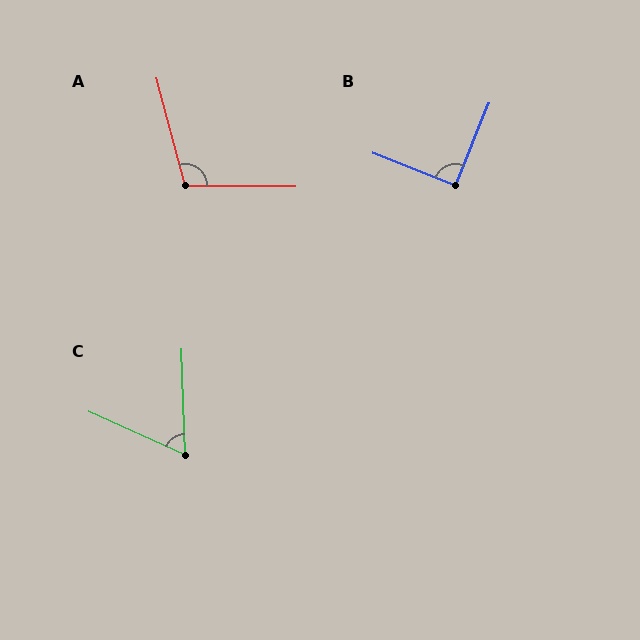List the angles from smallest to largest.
C (64°), B (91°), A (105°).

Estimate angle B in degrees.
Approximately 91 degrees.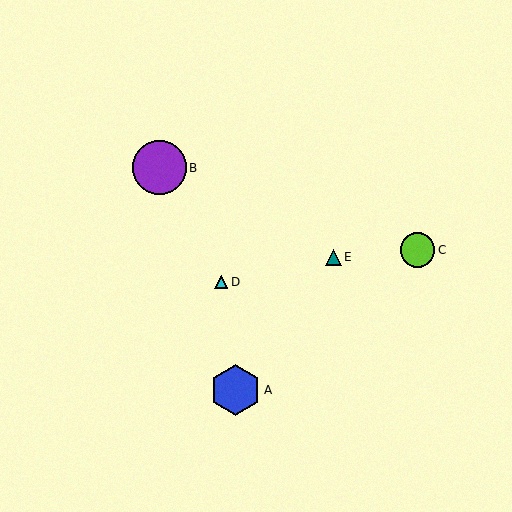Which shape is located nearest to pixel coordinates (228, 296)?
The cyan triangle (labeled D) at (221, 282) is nearest to that location.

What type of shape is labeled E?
Shape E is a teal triangle.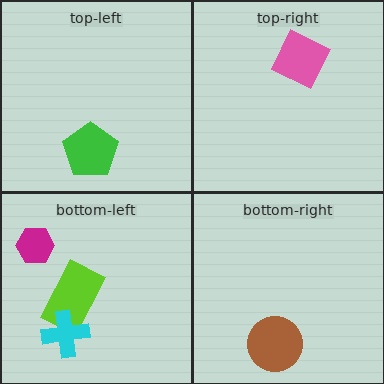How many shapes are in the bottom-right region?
1.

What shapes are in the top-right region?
The pink diamond.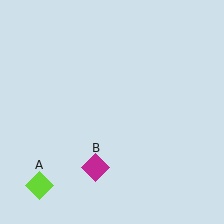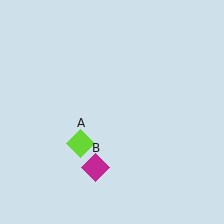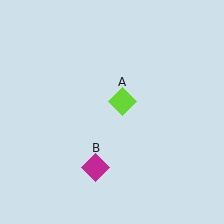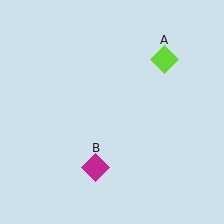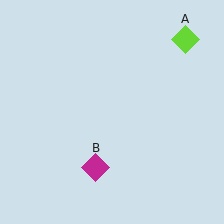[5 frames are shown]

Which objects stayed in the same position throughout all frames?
Magenta diamond (object B) remained stationary.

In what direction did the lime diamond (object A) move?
The lime diamond (object A) moved up and to the right.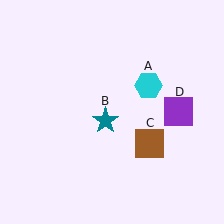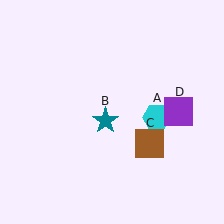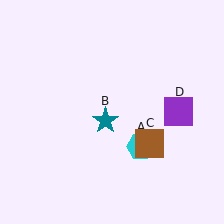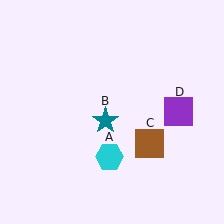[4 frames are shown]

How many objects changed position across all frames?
1 object changed position: cyan hexagon (object A).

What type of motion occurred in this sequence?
The cyan hexagon (object A) rotated clockwise around the center of the scene.